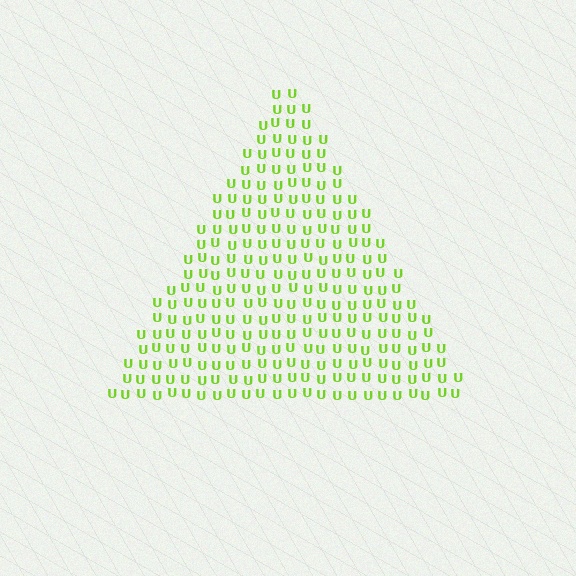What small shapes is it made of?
It is made of small letter U's.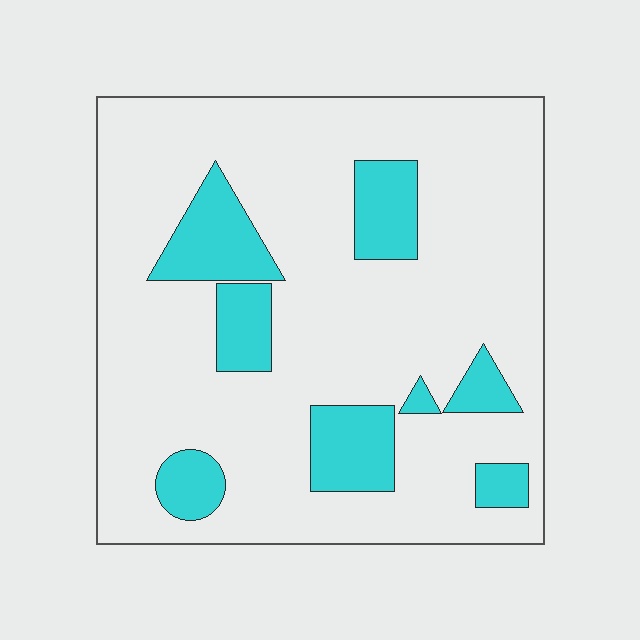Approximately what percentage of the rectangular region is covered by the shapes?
Approximately 20%.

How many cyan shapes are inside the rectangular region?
8.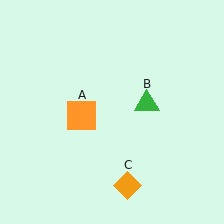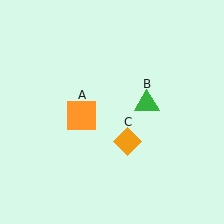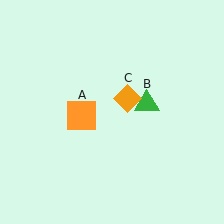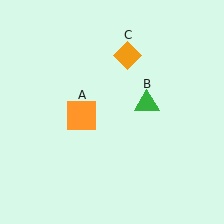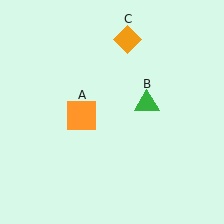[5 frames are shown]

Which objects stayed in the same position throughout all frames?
Orange square (object A) and green triangle (object B) remained stationary.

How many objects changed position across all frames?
1 object changed position: orange diamond (object C).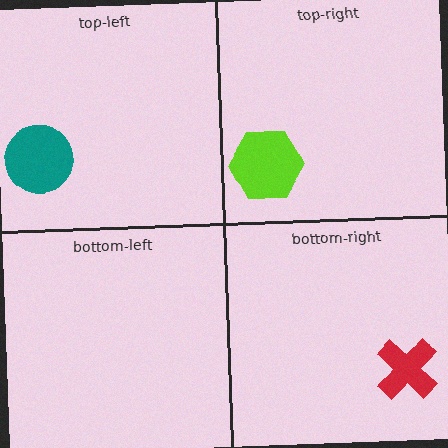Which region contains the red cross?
The bottom-right region.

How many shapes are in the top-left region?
1.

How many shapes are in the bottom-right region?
1.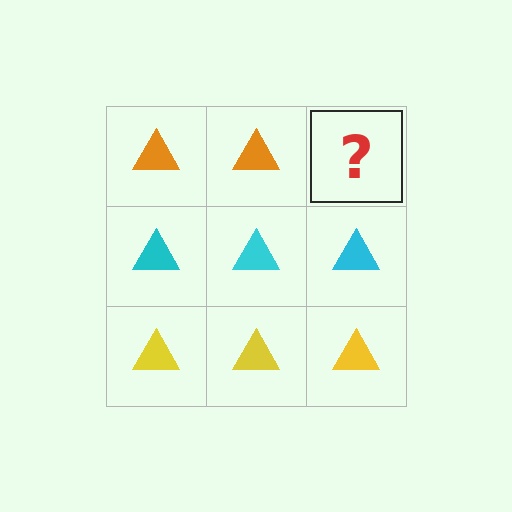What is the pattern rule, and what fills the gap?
The rule is that each row has a consistent color. The gap should be filled with an orange triangle.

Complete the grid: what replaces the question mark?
The question mark should be replaced with an orange triangle.